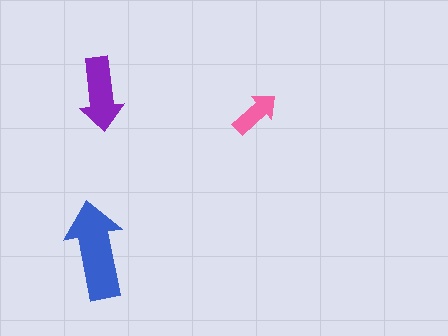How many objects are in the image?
There are 3 objects in the image.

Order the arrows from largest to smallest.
the blue one, the purple one, the pink one.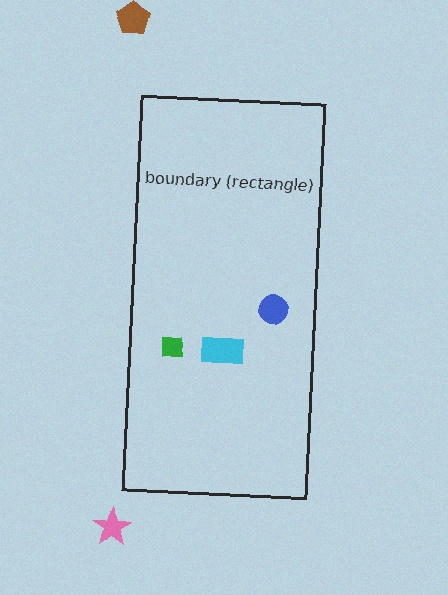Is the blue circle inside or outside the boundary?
Inside.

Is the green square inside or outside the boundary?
Inside.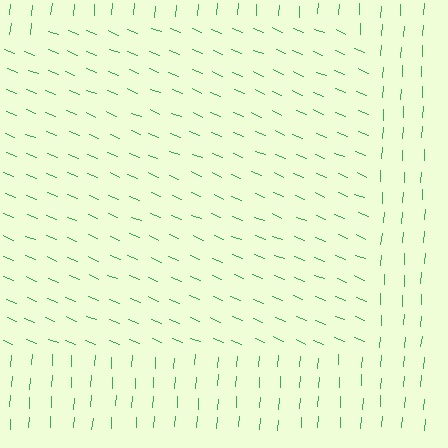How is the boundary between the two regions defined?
The boundary is defined purely by a change in line orientation (approximately 71 degrees difference). All lines are the same color and thickness.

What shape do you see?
I see a rectangle.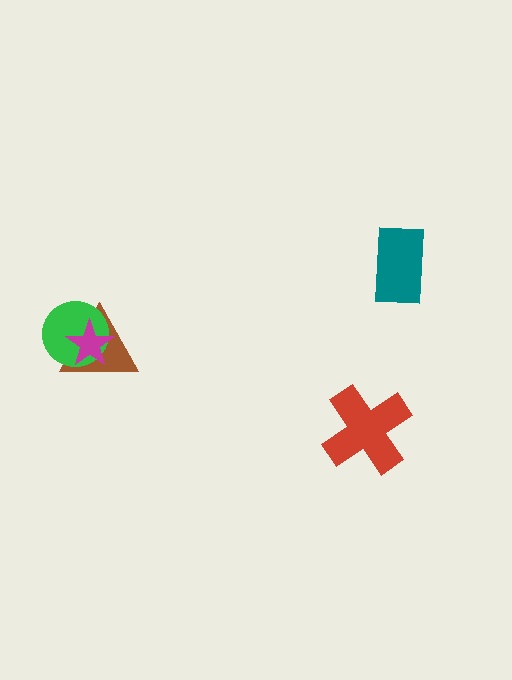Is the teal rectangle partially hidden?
No, no other shape covers it.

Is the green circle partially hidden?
Yes, it is partially covered by another shape.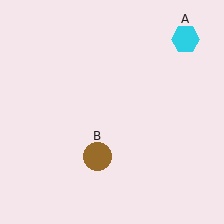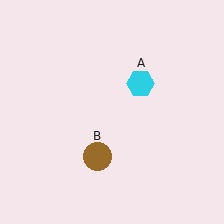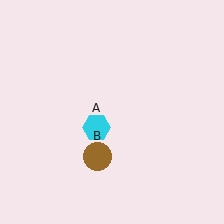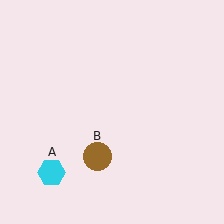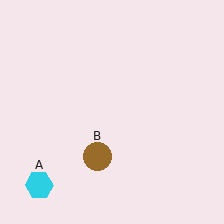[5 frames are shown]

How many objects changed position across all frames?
1 object changed position: cyan hexagon (object A).